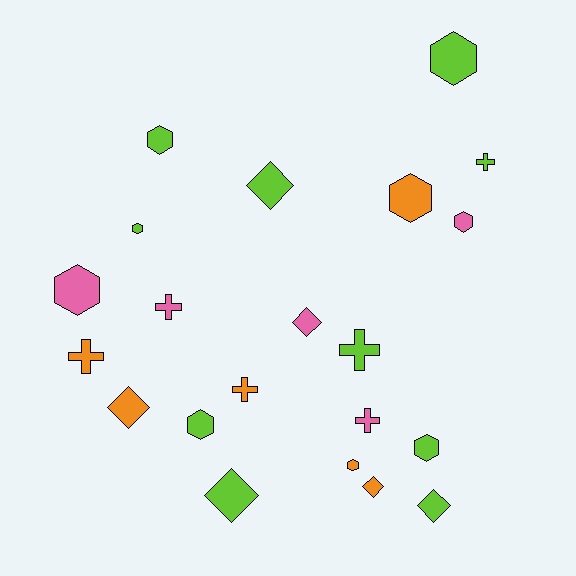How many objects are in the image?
There are 21 objects.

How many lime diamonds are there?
There are 3 lime diamonds.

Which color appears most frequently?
Lime, with 10 objects.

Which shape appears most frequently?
Hexagon, with 9 objects.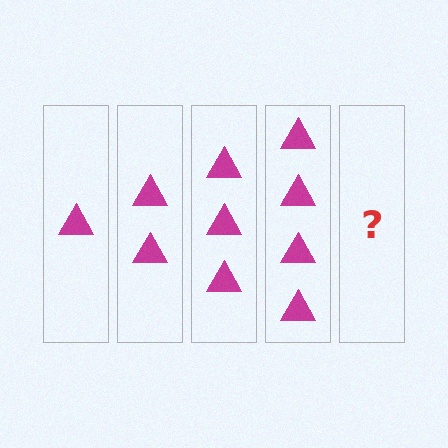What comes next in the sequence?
The next element should be 5 triangles.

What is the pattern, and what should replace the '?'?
The pattern is that each step adds one more triangle. The '?' should be 5 triangles.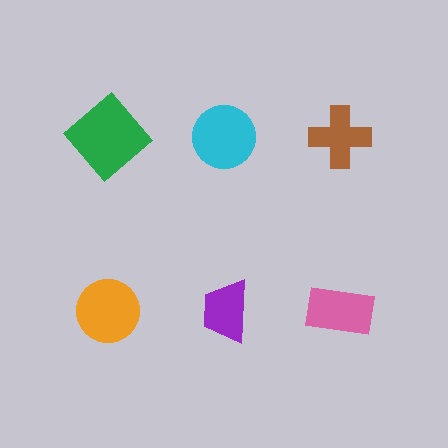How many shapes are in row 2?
3 shapes.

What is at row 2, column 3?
A pink rectangle.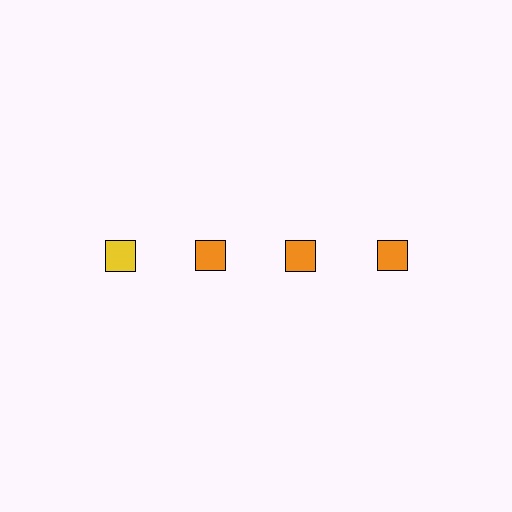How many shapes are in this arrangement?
There are 4 shapes arranged in a grid pattern.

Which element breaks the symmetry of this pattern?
The yellow square in the top row, leftmost column breaks the symmetry. All other shapes are orange squares.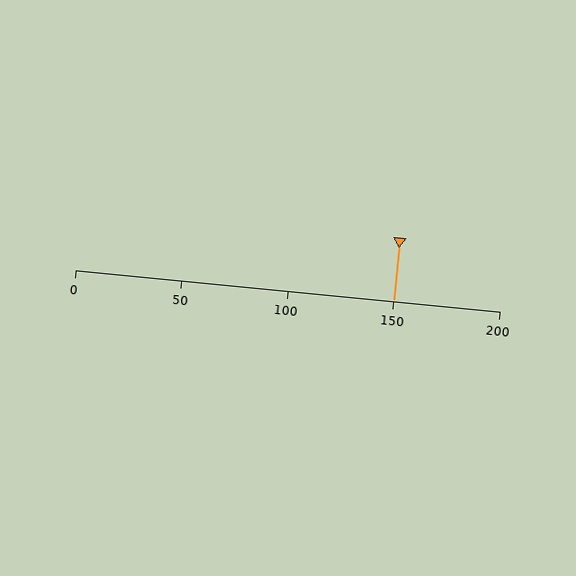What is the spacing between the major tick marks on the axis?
The major ticks are spaced 50 apart.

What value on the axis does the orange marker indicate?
The marker indicates approximately 150.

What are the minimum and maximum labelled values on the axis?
The axis runs from 0 to 200.